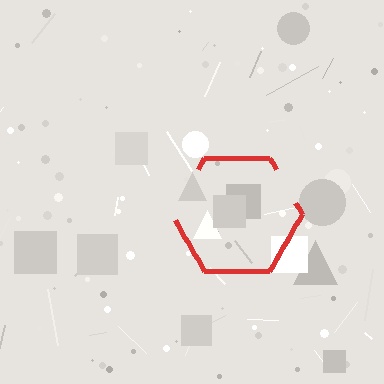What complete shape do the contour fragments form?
The contour fragments form a hexagon.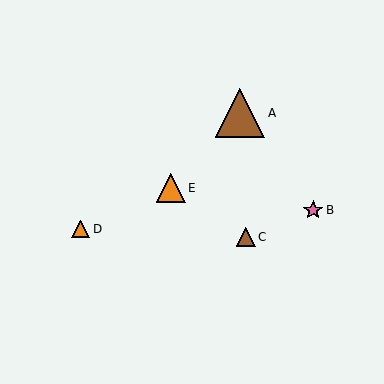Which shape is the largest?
The brown triangle (labeled A) is the largest.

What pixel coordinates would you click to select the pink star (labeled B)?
Click at (313, 210) to select the pink star B.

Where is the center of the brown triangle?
The center of the brown triangle is at (246, 237).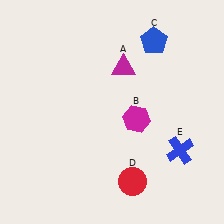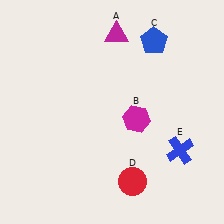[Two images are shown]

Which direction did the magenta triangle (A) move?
The magenta triangle (A) moved up.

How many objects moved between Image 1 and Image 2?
1 object moved between the two images.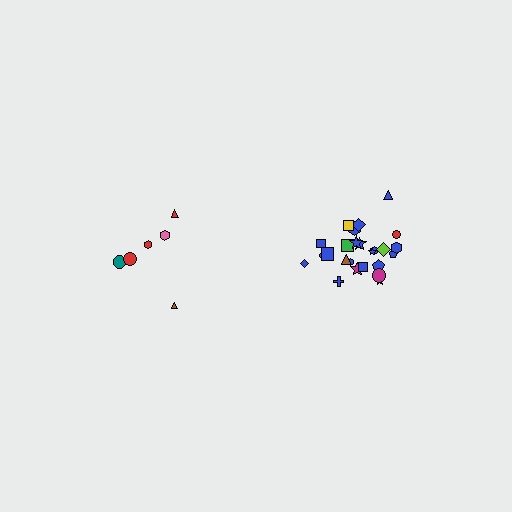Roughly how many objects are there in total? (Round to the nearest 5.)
Roughly 30 objects in total.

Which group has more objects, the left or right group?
The right group.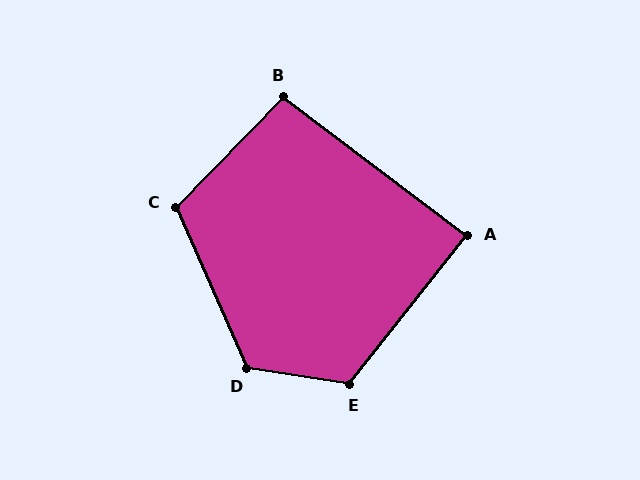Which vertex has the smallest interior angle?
A, at approximately 89 degrees.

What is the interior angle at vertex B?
Approximately 97 degrees (obtuse).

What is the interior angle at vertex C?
Approximately 112 degrees (obtuse).